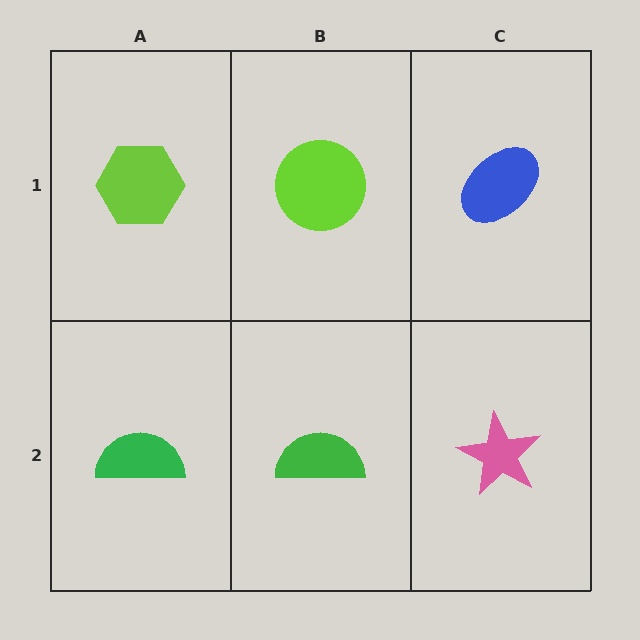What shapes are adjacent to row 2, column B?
A lime circle (row 1, column B), a green semicircle (row 2, column A), a pink star (row 2, column C).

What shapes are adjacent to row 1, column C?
A pink star (row 2, column C), a lime circle (row 1, column B).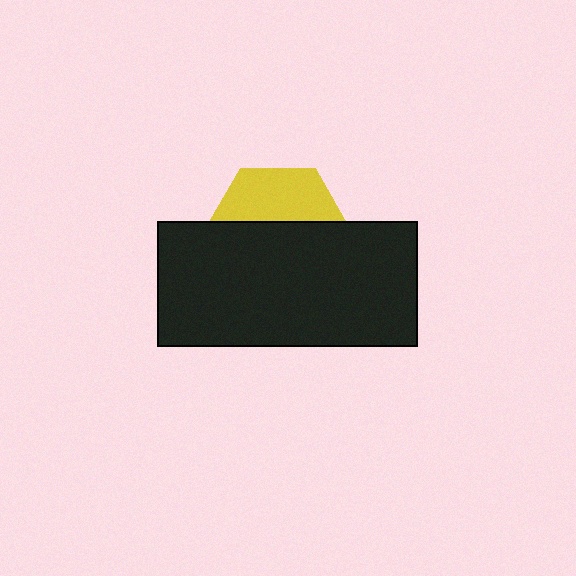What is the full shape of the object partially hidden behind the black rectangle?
The partially hidden object is a yellow hexagon.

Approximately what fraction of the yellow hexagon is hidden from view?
Roughly 62% of the yellow hexagon is hidden behind the black rectangle.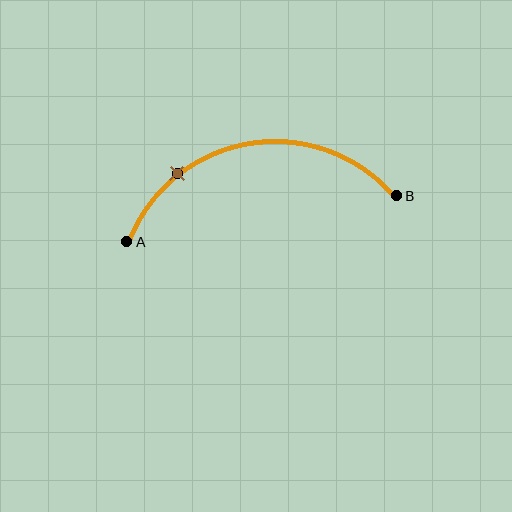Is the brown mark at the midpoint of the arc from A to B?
No. The brown mark lies on the arc but is closer to endpoint A. The arc midpoint would be at the point on the curve equidistant along the arc from both A and B.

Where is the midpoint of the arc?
The arc midpoint is the point on the curve farthest from the straight line joining A and B. It sits above that line.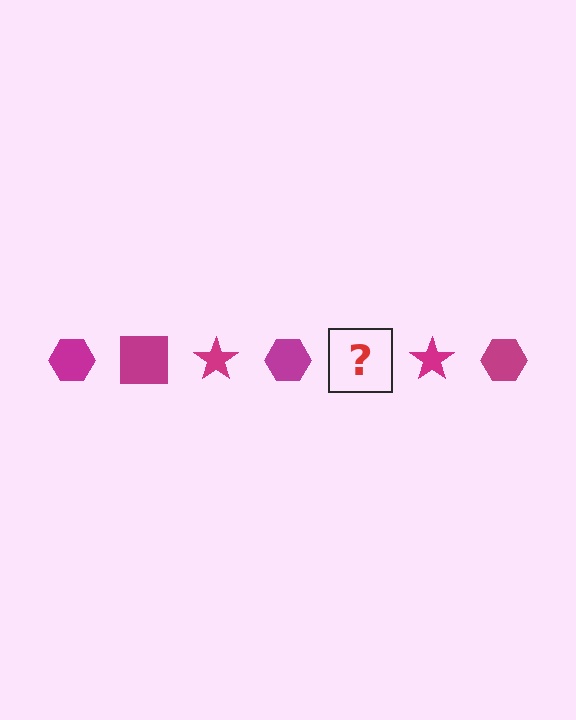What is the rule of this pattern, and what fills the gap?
The rule is that the pattern cycles through hexagon, square, star shapes in magenta. The gap should be filled with a magenta square.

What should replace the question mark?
The question mark should be replaced with a magenta square.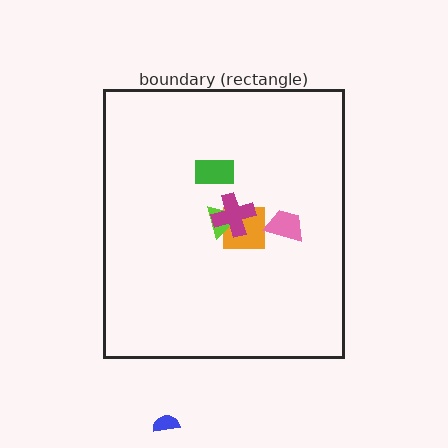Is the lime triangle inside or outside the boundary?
Inside.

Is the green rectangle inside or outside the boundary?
Inside.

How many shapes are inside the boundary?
5 inside, 1 outside.